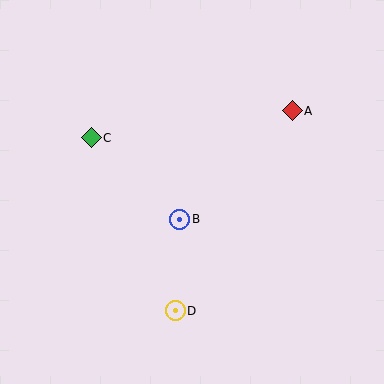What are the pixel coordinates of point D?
Point D is at (175, 311).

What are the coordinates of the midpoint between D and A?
The midpoint between D and A is at (234, 211).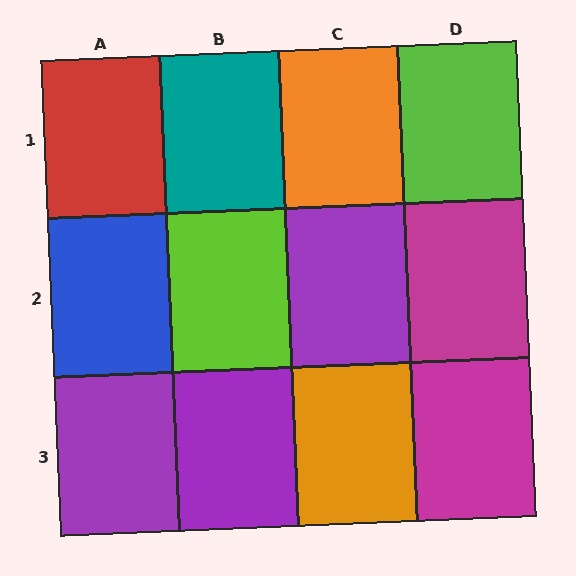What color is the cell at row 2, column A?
Blue.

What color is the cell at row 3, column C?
Orange.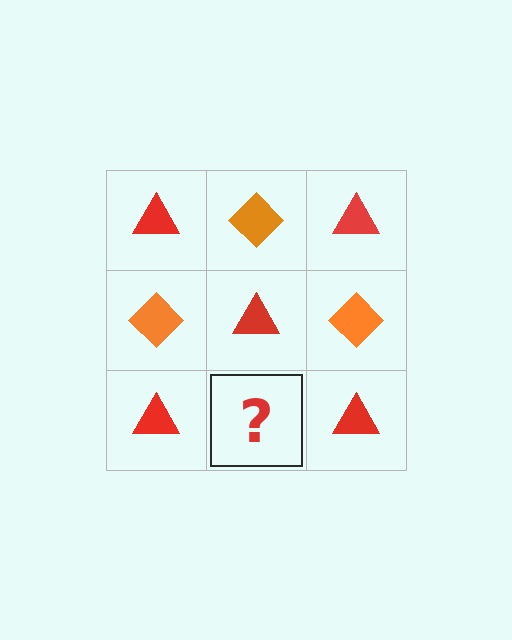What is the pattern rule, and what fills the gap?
The rule is that it alternates red triangle and orange diamond in a checkerboard pattern. The gap should be filled with an orange diamond.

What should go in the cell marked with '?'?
The missing cell should contain an orange diamond.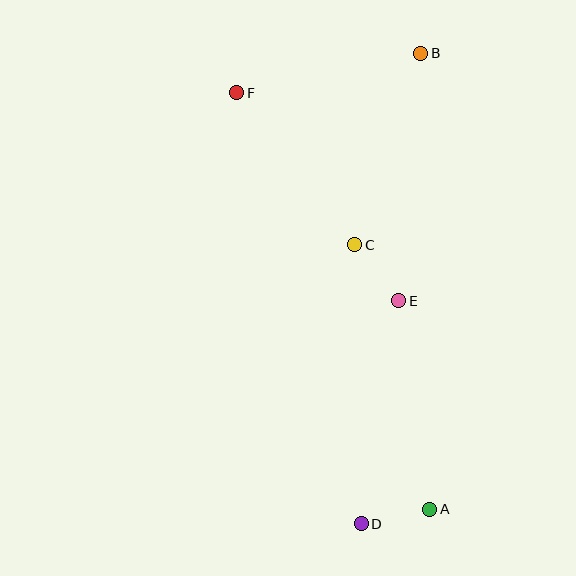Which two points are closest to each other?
Points A and D are closest to each other.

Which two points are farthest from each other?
Points B and D are farthest from each other.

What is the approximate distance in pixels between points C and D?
The distance between C and D is approximately 279 pixels.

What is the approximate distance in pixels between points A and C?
The distance between A and C is approximately 275 pixels.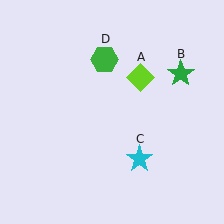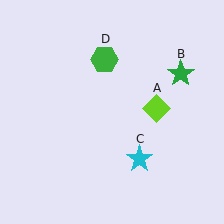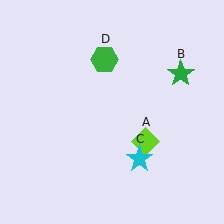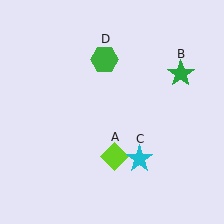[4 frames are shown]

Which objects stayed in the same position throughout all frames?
Green star (object B) and cyan star (object C) and green hexagon (object D) remained stationary.